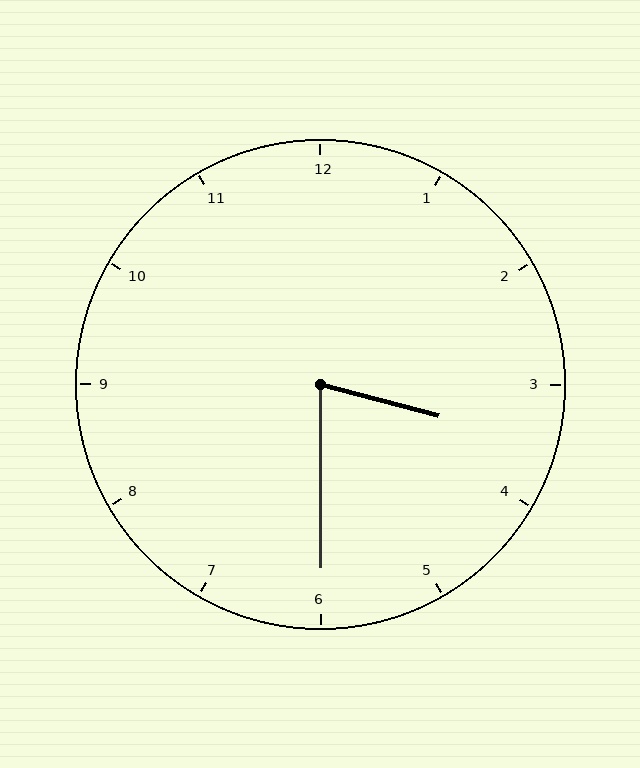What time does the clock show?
3:30.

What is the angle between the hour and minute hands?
Approximately 75 degrees.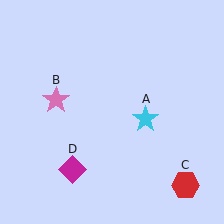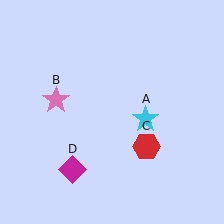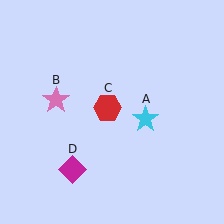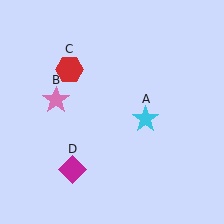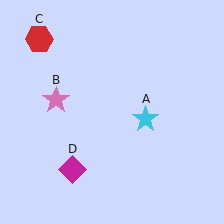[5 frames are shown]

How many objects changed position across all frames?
1 object changed position: red hexagon (object C).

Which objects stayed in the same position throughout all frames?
Cyan star (object A) and pink star (object B) and magenta diamond (object D) remained stationary.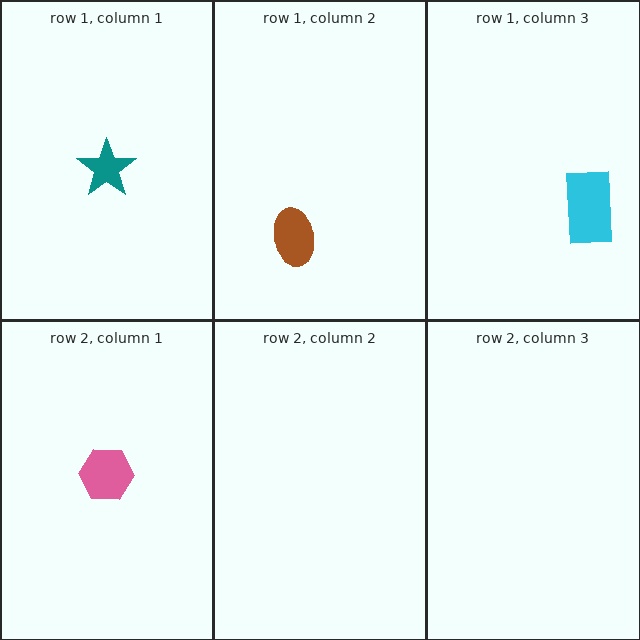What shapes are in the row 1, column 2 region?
The brown ellipse.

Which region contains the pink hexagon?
The row 2, column 1 region.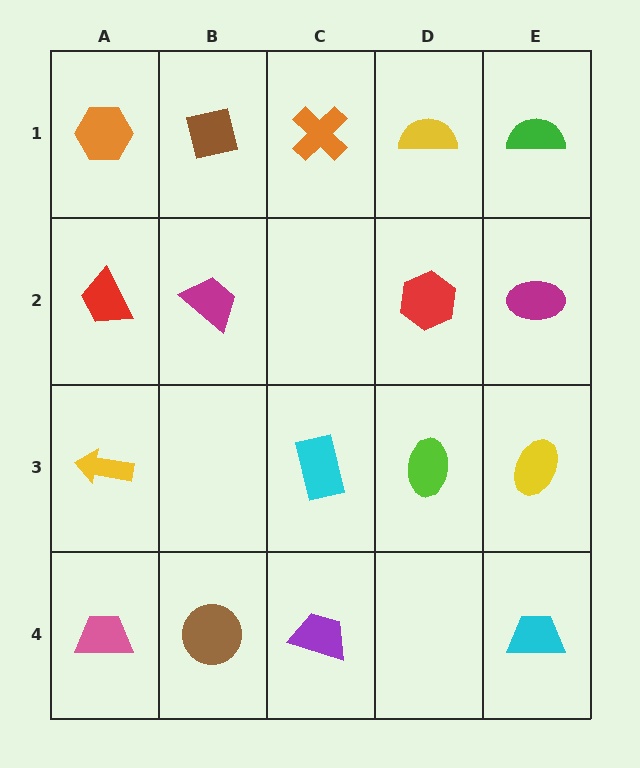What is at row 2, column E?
A magenta ellipse.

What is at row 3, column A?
A yellow arrow.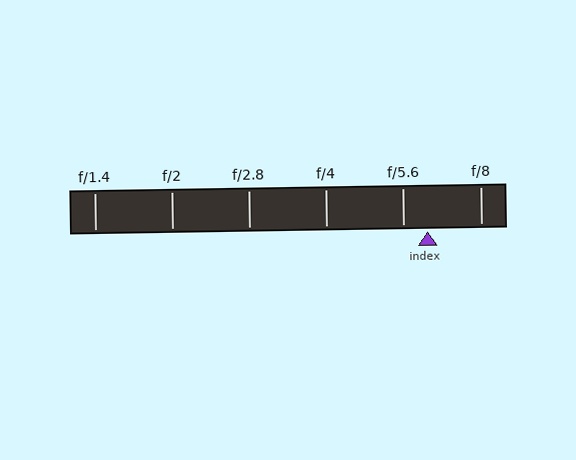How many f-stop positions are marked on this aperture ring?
There are 6 f-stop positions marked.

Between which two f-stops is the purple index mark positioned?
The index mark is between f/5.6 and f/8.